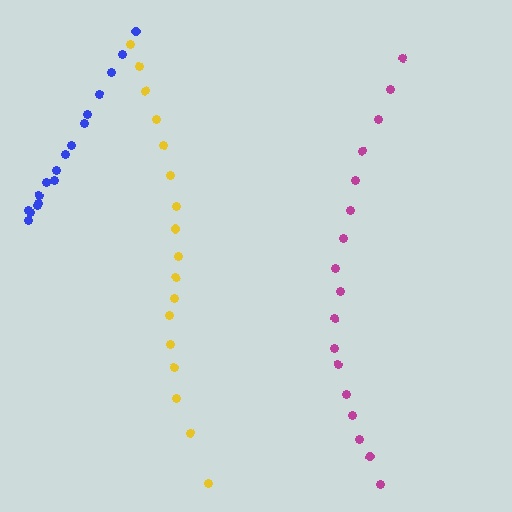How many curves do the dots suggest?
There are 3 distinct paths.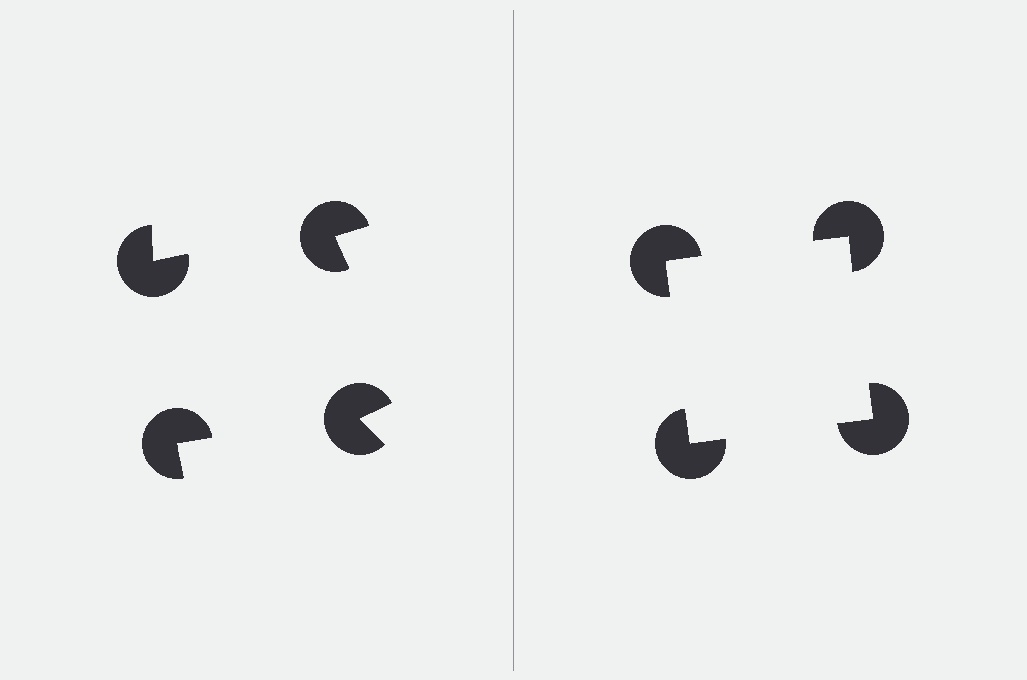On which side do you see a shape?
An illusory square appears on the right side. On the left side the wedge cuts are rotated, so no coherent shape forms.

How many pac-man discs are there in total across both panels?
8 — 4 on each side.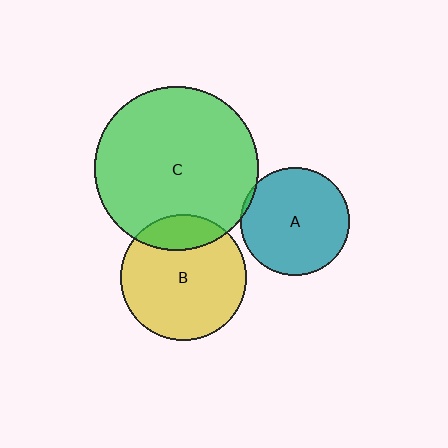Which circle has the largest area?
Circle C (green).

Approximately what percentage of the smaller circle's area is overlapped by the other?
Approximately 20%.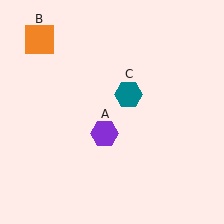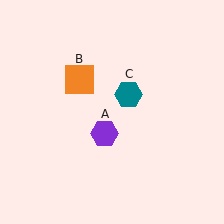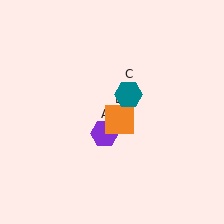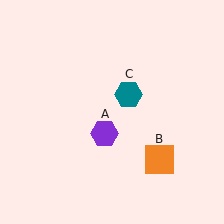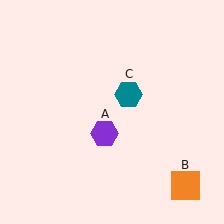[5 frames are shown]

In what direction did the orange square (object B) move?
The orange square (object B) moved down and to the right.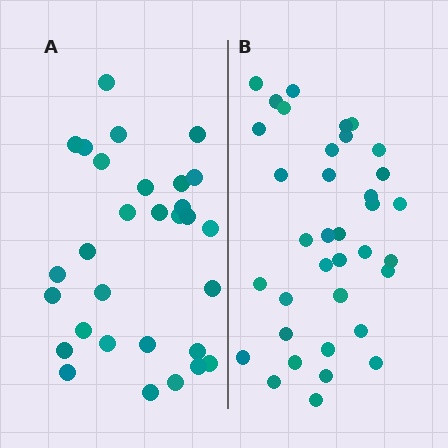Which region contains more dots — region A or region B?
Region B (the right region) has more dots.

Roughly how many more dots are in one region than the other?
Region B has about 6 more dots than region A.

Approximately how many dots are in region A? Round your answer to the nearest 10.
About 30 dots.